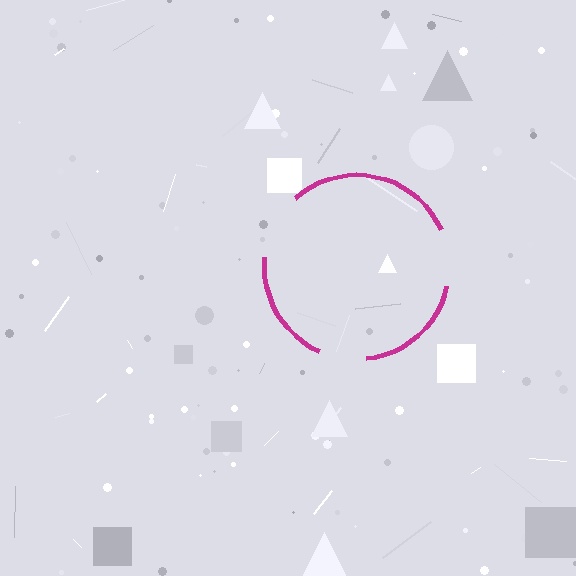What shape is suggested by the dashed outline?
The dashed outline suggests a circle.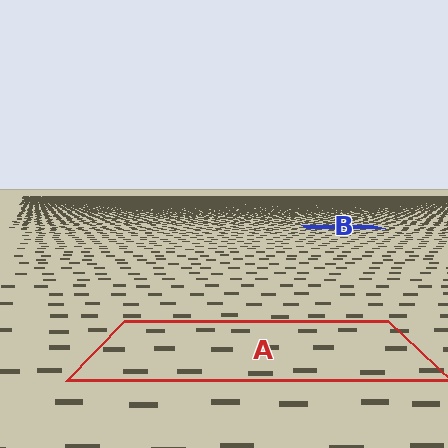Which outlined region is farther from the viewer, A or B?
Region B is farther from the viewer — the texture elements inside it appear smaller and more densely packed.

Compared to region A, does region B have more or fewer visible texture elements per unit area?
Region B has more texture elements per unit area — they are packed more densely because it is farther away.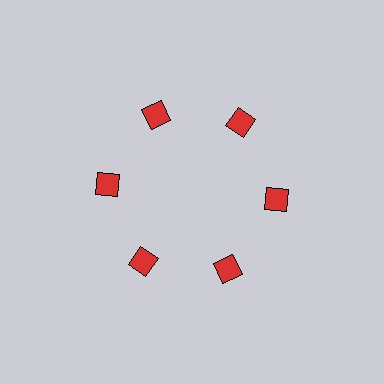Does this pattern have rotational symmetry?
Yes, this pattern has 6-fold rotational symmetry. It looks the same after rotating 60 degrees around the center.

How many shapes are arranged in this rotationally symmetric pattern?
There are 6 shapes, arranged in 6 groups of 1.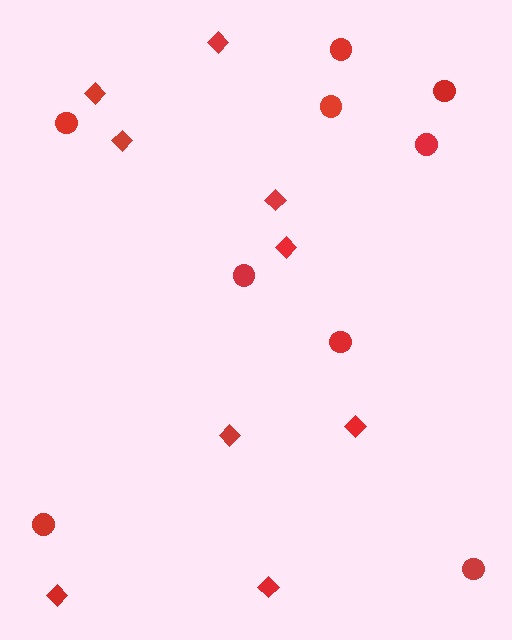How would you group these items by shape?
There are 2 groups: one group of diamonds (9) and one group of circles (9).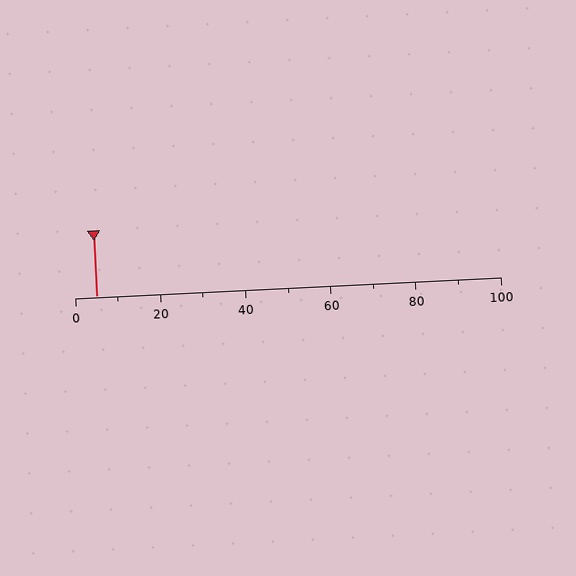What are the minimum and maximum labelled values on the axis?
The axis runs from 0 to 100.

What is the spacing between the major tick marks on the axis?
The major ticks are spaced 20 apart.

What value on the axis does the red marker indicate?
The marker indicates approximately 5.